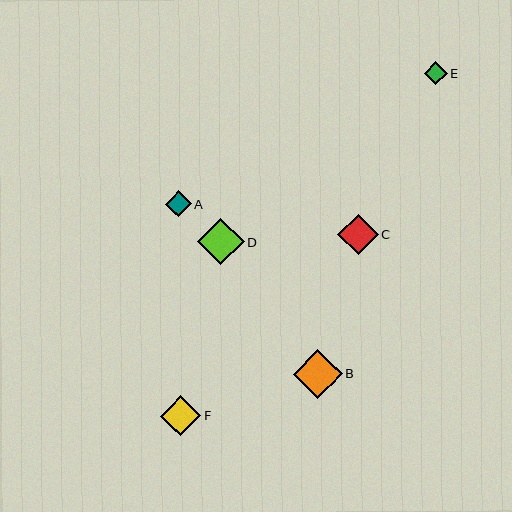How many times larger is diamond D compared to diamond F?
Diamond D is approximately 1.2 times the size of diamond F.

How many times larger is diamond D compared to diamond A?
Diamond D is approximately 1.8 times the size of diamond A.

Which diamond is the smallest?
Diamond E is the smallest with a size of approximately 23 pixels.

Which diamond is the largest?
Diamond B is the largest with a size of approximately 49 pixels.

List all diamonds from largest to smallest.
From largest to smallest: B, D, C, F, A, E.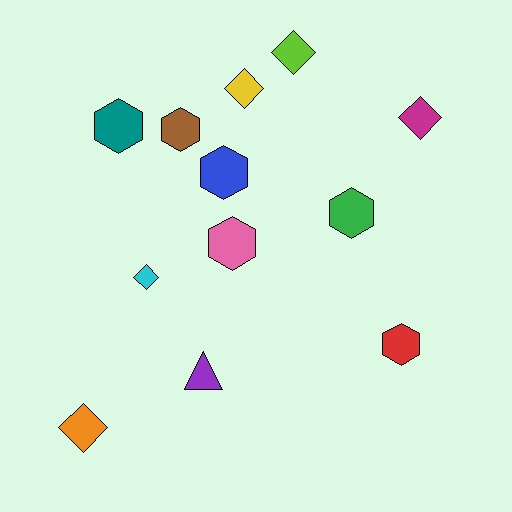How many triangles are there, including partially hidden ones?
There is 1 triangle.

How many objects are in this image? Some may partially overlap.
There are 12 objects.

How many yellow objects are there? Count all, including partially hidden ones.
There is 1 yellow object.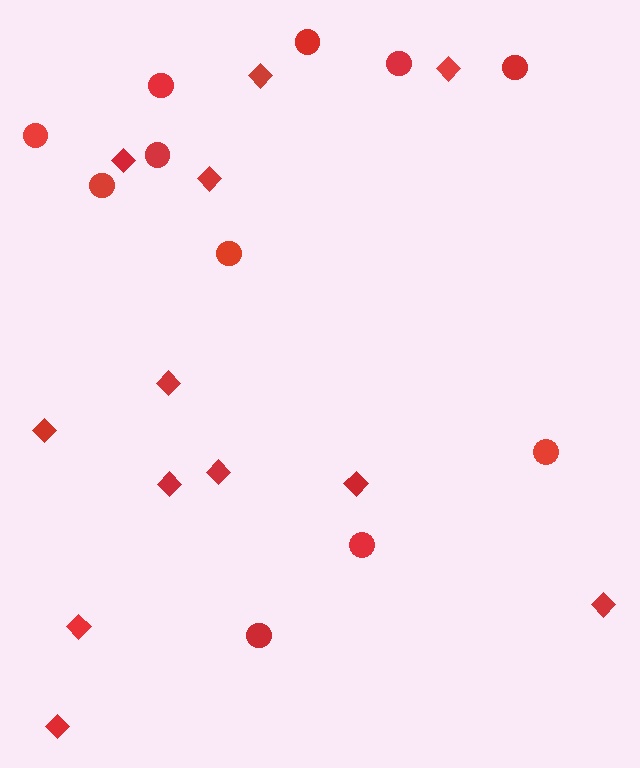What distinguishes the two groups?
There are 2 groups: one group of circles (11) and one group of diamonds (12).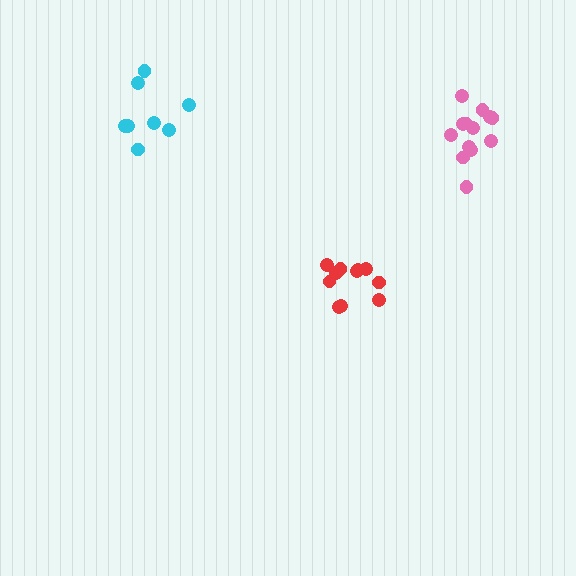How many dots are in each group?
Group 1: 8 dots, Group 2: 11 dots, Group 3: 13 dots (32 total).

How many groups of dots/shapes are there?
There are 3 groups.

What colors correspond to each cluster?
The clusters are colored: cyan, red, pink.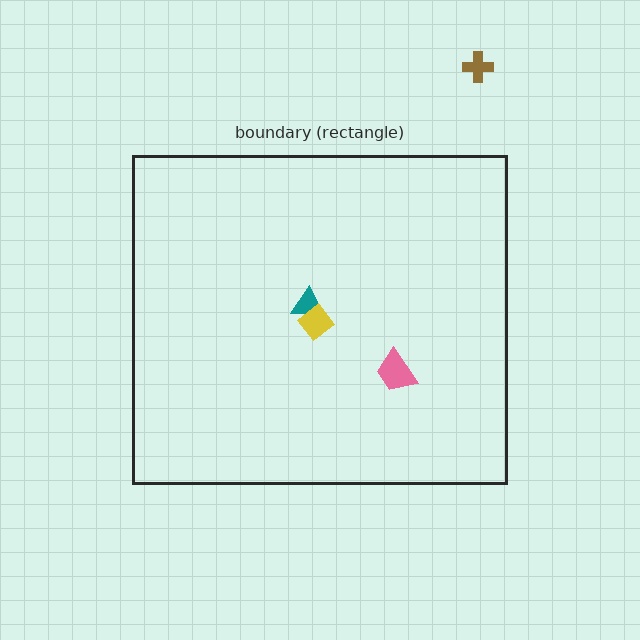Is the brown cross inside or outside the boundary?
Outside.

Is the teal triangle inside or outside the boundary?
Inside.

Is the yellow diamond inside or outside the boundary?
Inside.